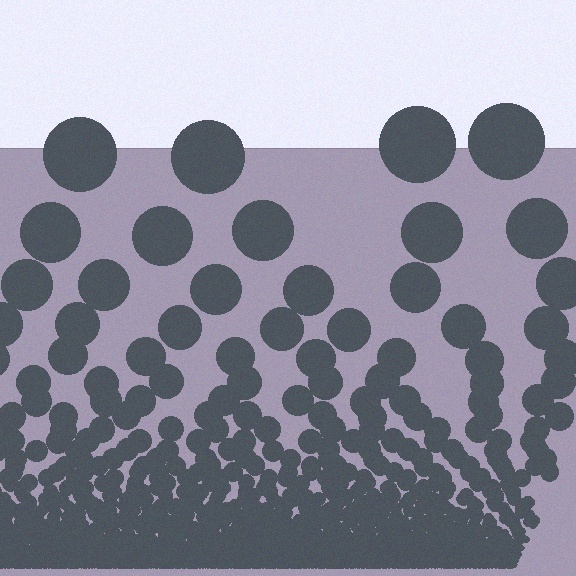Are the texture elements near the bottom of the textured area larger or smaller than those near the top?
Smaller. The gradient is inverted — elements near the bottom are smaller and denser.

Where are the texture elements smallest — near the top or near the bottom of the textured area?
Near the bottom.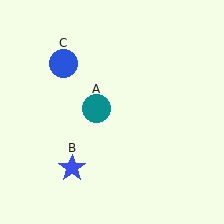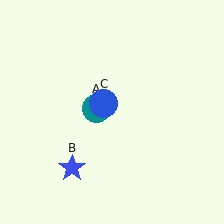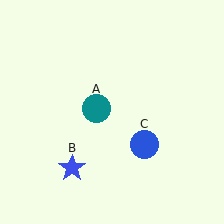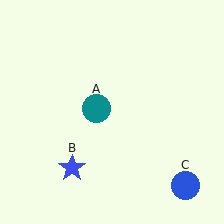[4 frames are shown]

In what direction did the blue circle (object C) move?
The blue circle (object C) moved down and to the right.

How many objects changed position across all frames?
1 object changed position: blue circle (object C).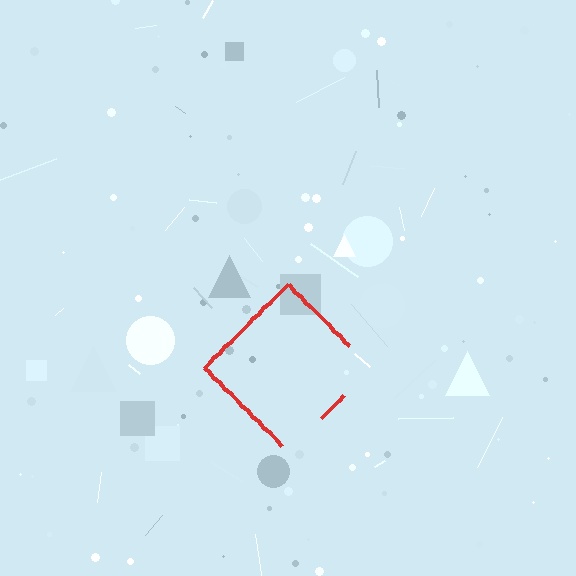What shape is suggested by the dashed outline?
The dashed outline suggests a diamond.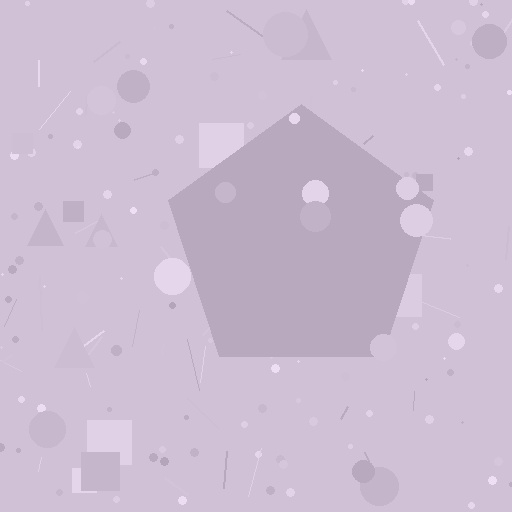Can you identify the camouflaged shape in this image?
The camouflaged shape is a pentagon.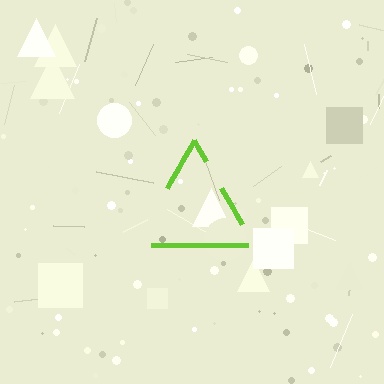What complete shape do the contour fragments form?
The contour fragments form a triangle.